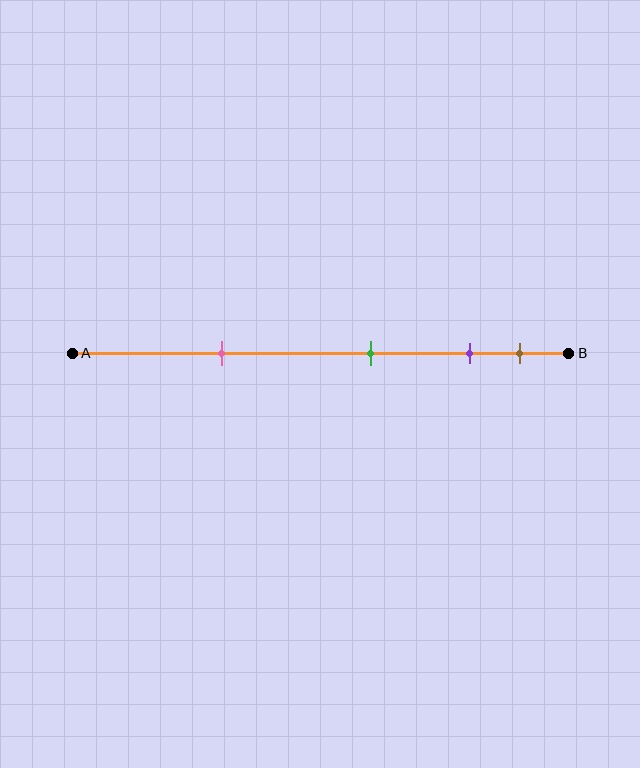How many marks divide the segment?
There are 4 marks dividing the segment.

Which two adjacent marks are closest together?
The purple and brown marks are the closest adjacent pair.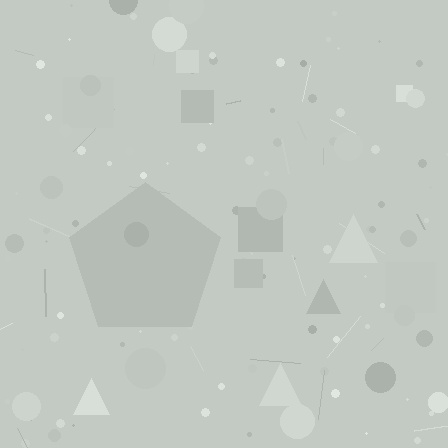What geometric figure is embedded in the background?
A pentagon is embedded in the background.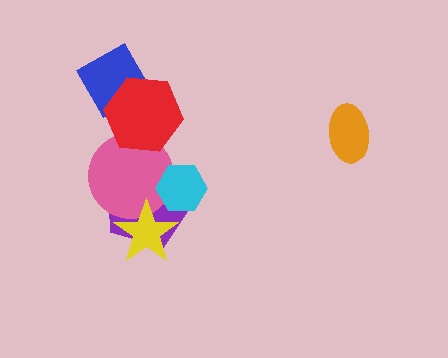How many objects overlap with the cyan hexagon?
2 objects overlap with the cyan hexagon.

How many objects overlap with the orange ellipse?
0 objects overlap with the orange ellipse.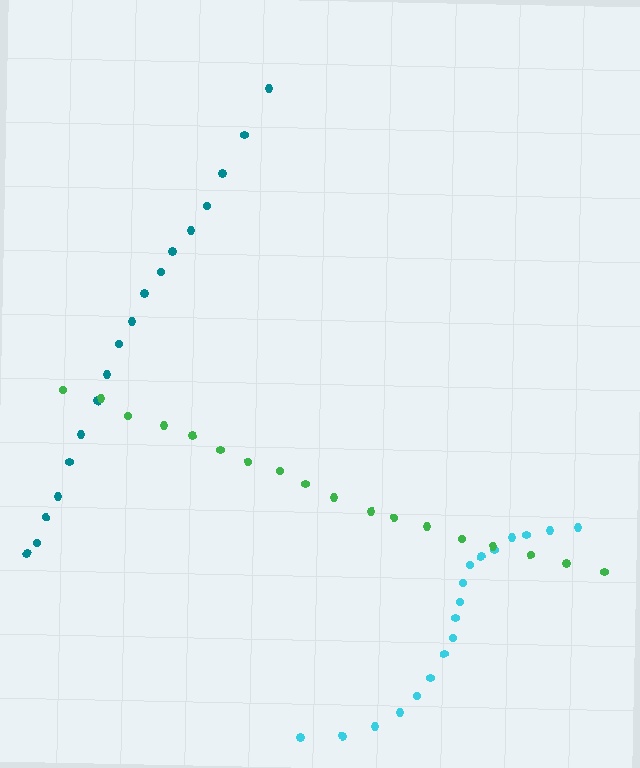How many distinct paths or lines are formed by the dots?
There are 3 distinct paths.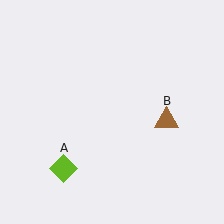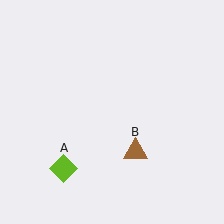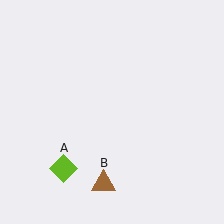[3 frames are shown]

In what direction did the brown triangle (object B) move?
The brown triangle (object B) moved down and to the left.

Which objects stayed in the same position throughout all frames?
Lime diamond (object A) remained stationary.